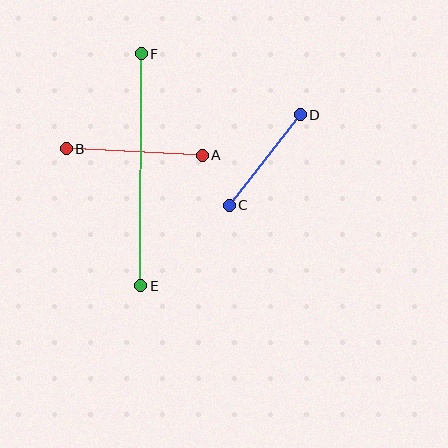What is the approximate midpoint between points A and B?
The midpoint is at approximately (134, 152) pixels.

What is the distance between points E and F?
The distance is approximately 232 pixels.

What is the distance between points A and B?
The distance is approximately 136 pixels.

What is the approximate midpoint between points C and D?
The midpoint is at approximately (265, 160) pixels.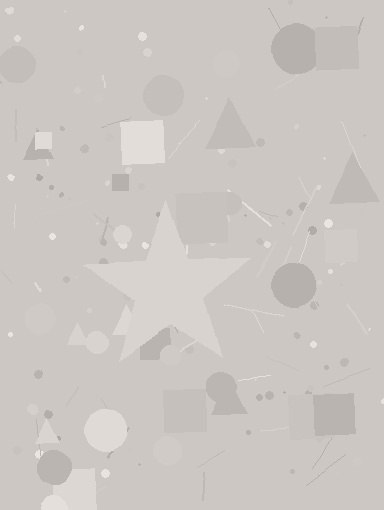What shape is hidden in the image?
A star is hidden in the image.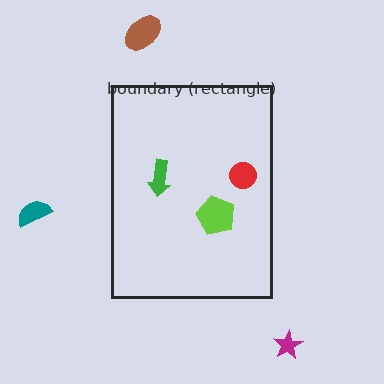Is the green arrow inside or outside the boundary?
Inside.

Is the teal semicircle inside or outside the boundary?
Outside.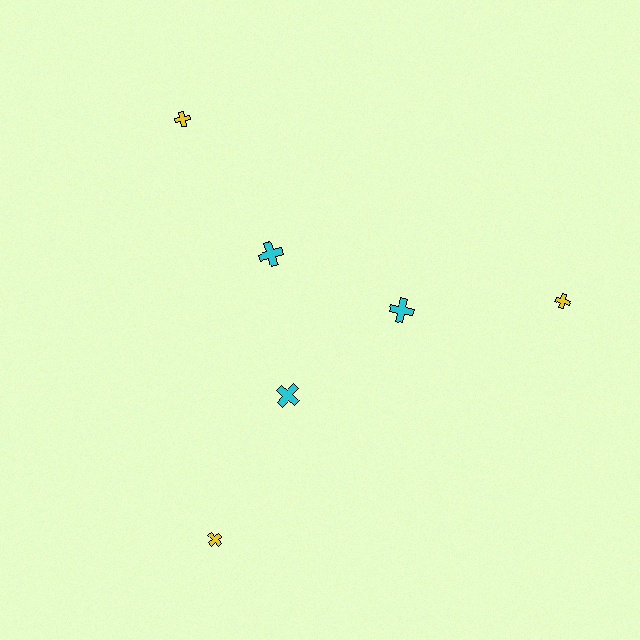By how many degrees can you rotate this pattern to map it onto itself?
The pattern maps onto itself every 120 degrees of rotation.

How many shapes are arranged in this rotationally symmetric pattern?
There are 6 shapes, arranged in 3 groups of 2.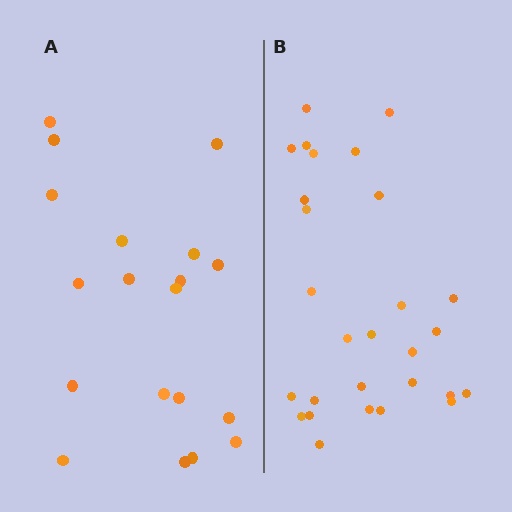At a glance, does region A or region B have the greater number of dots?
Region B (the right region) has more dots.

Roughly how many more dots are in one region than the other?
Region B has roughly 8 or so more dots than region A.